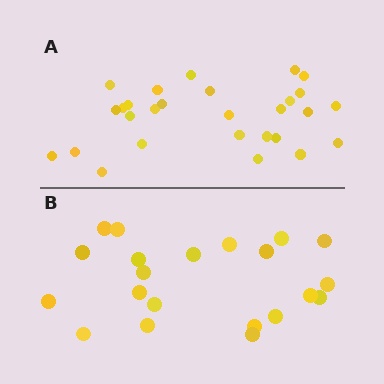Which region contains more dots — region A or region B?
Region A (the top region) has more dots.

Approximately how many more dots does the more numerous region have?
Region A has roughly 8 or so more dots than region B.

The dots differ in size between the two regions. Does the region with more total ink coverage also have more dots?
No. Region B has more total ink coverage because its dots are larger, but region A actually contains more individual dots. Total area can be misleading — the number of items is what matters here.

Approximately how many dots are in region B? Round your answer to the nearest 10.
About 20 dots. (The exact count is 21, which rounds to 20.)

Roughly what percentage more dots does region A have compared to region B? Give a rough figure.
About 35% more.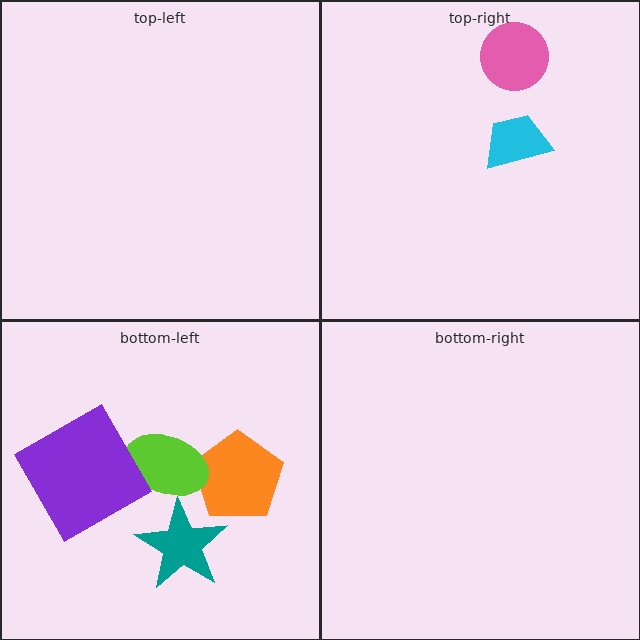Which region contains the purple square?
The bottom-left region.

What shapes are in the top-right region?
The cyan trapezoid, the pink circle.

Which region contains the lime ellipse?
The bottom-left region.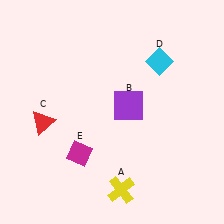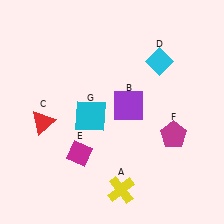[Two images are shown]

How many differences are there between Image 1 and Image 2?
There are 2 differences between the two images.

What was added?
A magenta pentagon (F), a cyan square (G) were added in Image 2.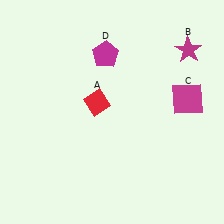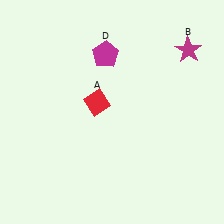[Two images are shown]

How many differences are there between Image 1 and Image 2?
There is 1 difference between the two images.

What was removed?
The magenta square (C) was removed in Image 2.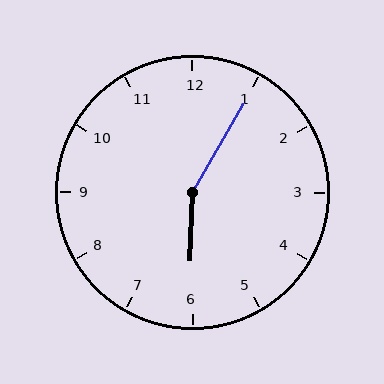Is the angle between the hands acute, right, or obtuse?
It is obtuse.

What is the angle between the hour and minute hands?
Approximately 152 degrees.